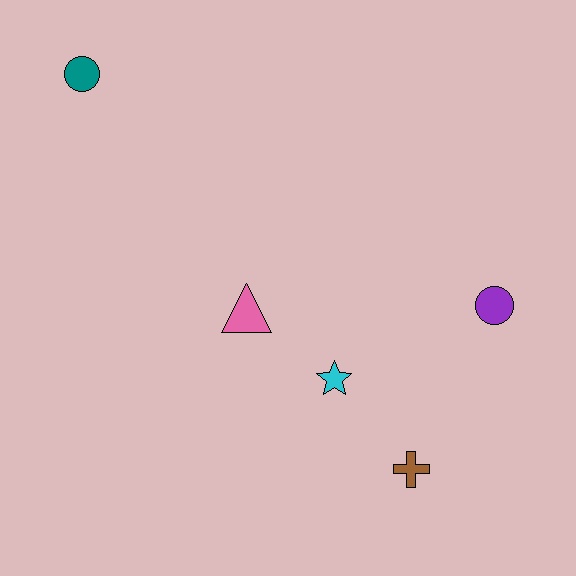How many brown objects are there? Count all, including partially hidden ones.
There is 1 brown object.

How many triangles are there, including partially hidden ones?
There is 1 triangle.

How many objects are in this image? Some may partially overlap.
There are 5 objects.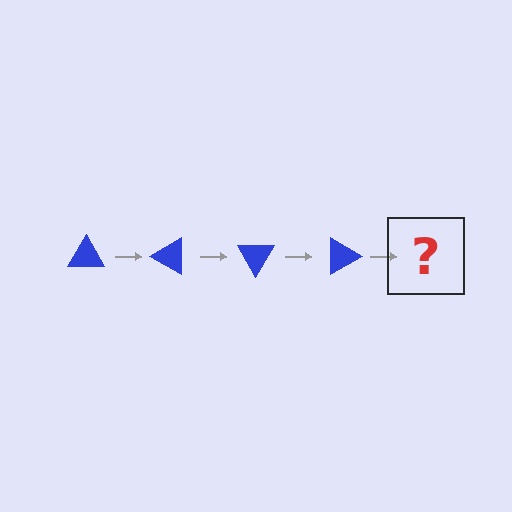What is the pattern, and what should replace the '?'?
The pattern is that the triangle rotates 30 degrees each step. The '?' should be a blue triangle rotated 120 degrees.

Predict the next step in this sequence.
The next step is a blue triangle rotated 120 degrees.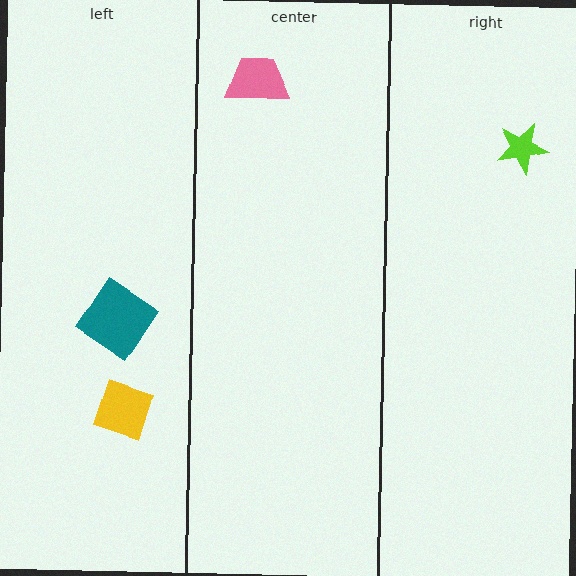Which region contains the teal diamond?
The left region.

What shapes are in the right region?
The lime star.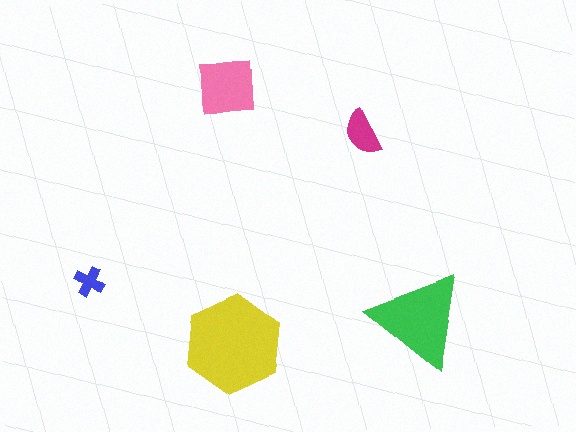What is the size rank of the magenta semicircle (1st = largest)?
4th.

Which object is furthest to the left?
The blue cross is leftmost.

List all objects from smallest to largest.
The blue cross, the magenta semicircle, the pink square, the green triangle, the yellow hexagon.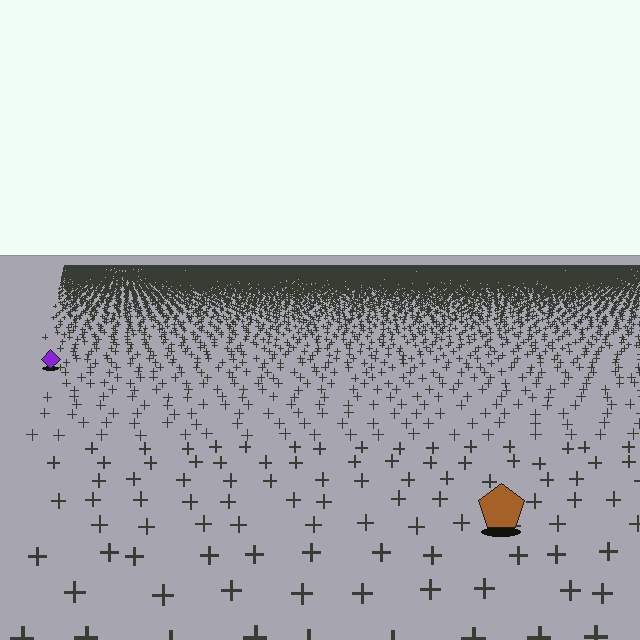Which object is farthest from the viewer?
The purple diamond is farthest from the viewer. It appears smaller and the ground texture around it is denser.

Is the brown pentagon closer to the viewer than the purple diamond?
Yes. The brown pentagon is closer — you can tell from the texture gradient: the ground texture is coarser near it.